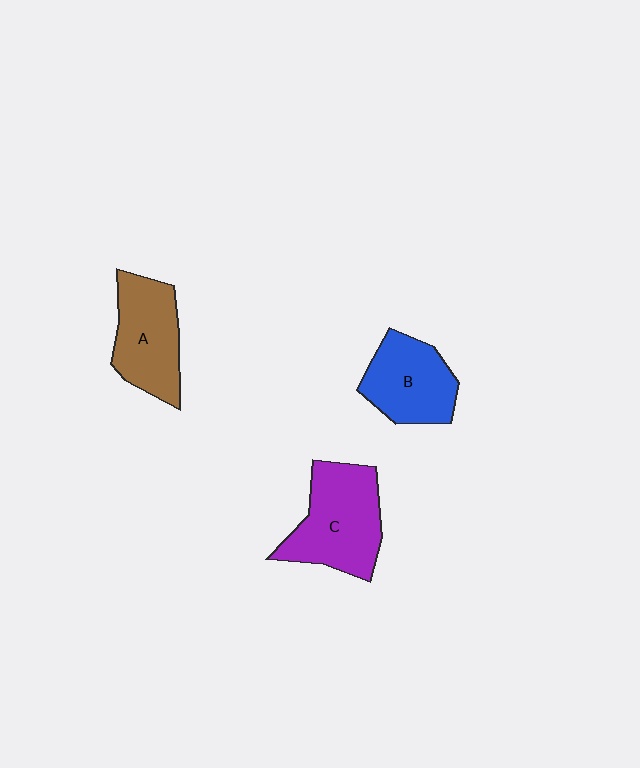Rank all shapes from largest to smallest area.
From largest to smallest: C (purple), A (brown), B (blue).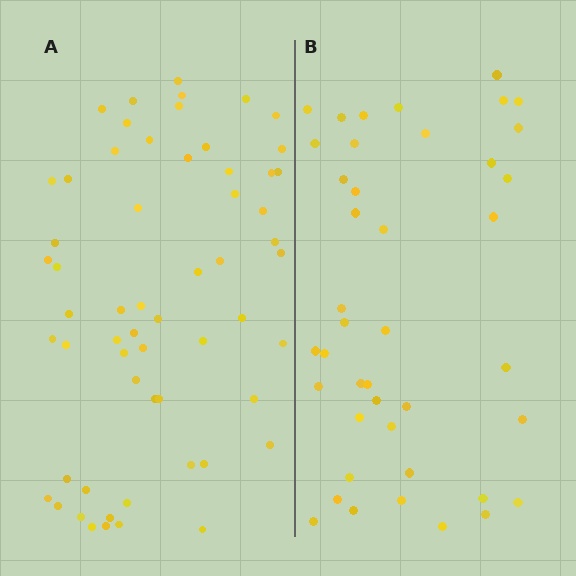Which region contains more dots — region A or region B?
Region A (the left region) has more dots.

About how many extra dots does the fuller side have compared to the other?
Region A has approximately 15 more dots than region B.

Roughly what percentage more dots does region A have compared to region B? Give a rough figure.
About 40% more.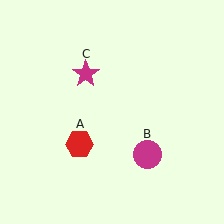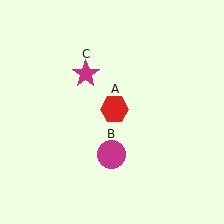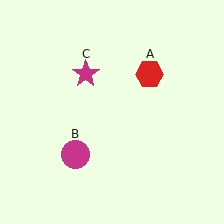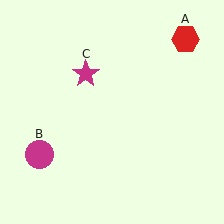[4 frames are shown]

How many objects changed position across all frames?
2 objects changed position: red hexagon (object A), magenta circle (object B).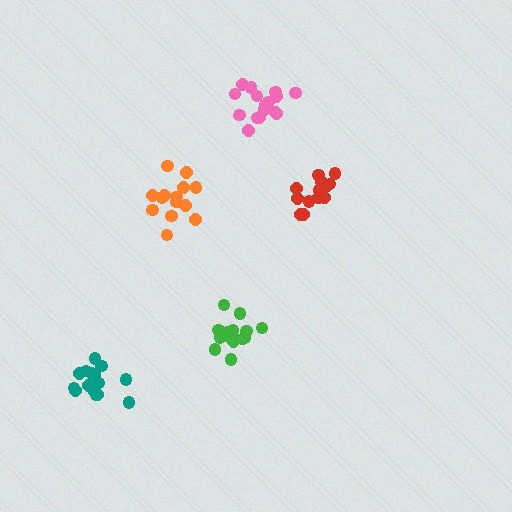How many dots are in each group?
Group 1: 14 dots, Group 2: 14 dots, Group 3: 15 dots, Group 4: 17 dots, Group 5: 16 dots (76 total).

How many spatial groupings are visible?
There are 5 spatial groupings.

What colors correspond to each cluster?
The clusters are colored: orange, red, green, pink, teal.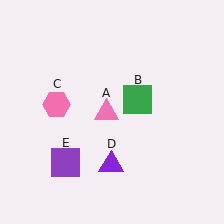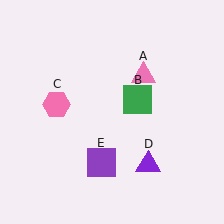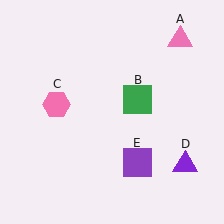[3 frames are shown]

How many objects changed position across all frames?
3 objects changed position: pink triangle (object A), purple triangle (object D), purple square (object E).